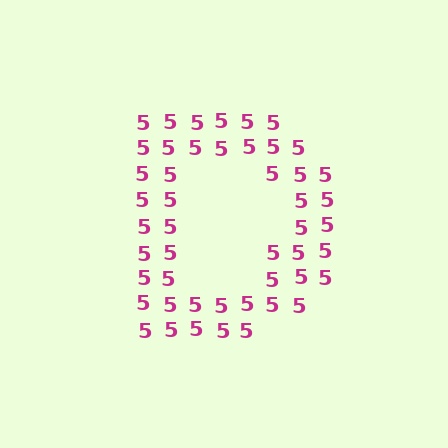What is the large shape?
The large shape is the letter D.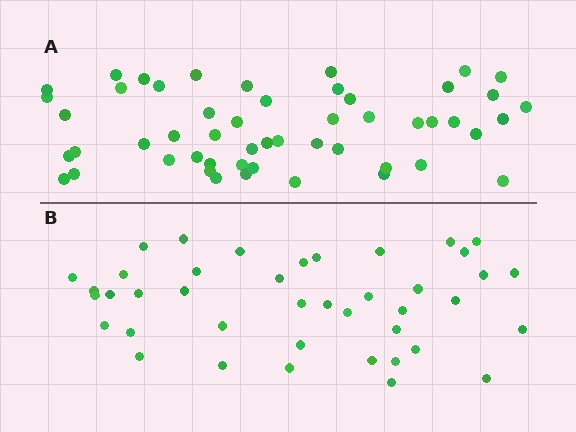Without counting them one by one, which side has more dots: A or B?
Region A (the top region) has more dots.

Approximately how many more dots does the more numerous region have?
Region A has roughly 12 or so more dots than region B.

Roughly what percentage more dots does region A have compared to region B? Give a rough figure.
About 25% more.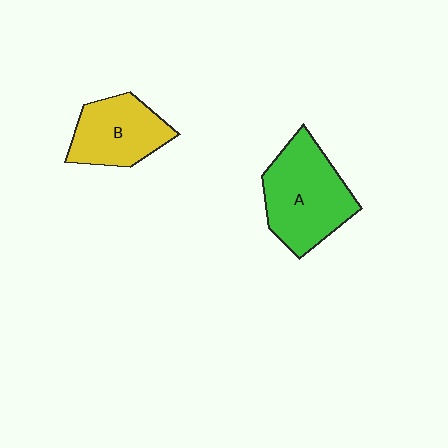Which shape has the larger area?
Shape A (green).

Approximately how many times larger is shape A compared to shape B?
Approximately 1.4 times.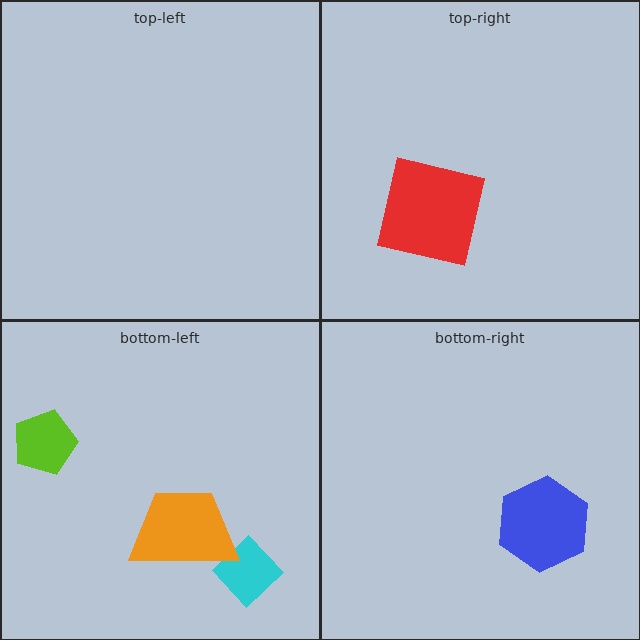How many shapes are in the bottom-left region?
3.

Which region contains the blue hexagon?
The bottom-right region.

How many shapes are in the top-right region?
1.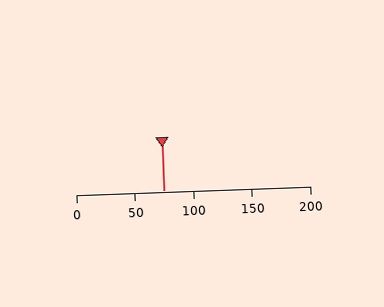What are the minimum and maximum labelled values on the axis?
The axis runs from 0 to 200.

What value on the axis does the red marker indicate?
The marker indicates approximately 75.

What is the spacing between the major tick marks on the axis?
The major ticks are spaced 50 apart.